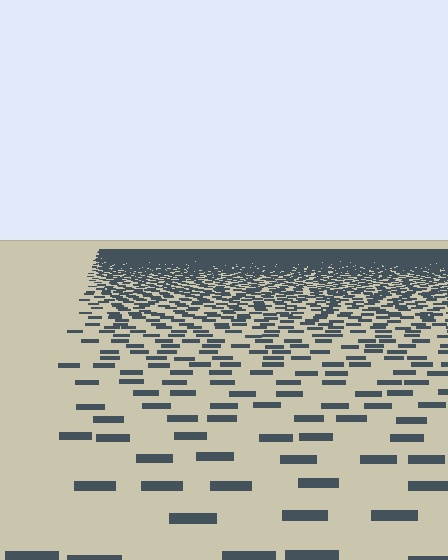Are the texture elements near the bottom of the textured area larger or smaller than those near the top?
Larger. Near the bottom, elements are closer to the viewer and appear at a bigger on-screen size.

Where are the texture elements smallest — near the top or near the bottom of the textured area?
Near the top.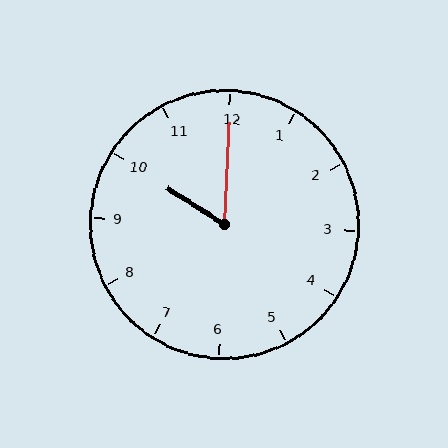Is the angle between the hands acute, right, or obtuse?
It is acute.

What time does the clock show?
10:00.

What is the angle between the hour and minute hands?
Approximately 60 degrees.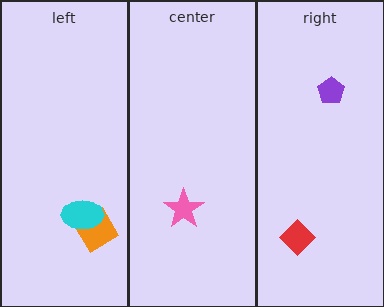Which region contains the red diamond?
The right region.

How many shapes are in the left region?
2.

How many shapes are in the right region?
2.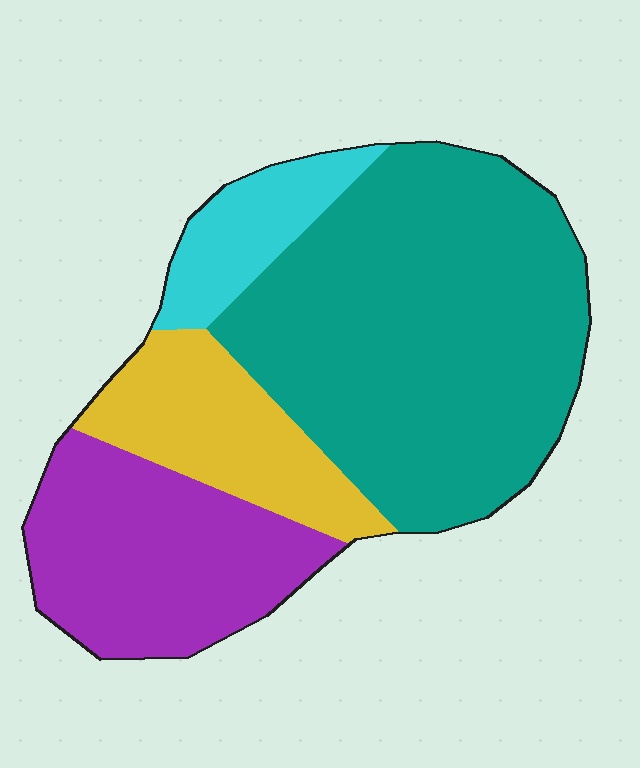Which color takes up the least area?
Cyan, at roughly 10%.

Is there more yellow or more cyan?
Yellow.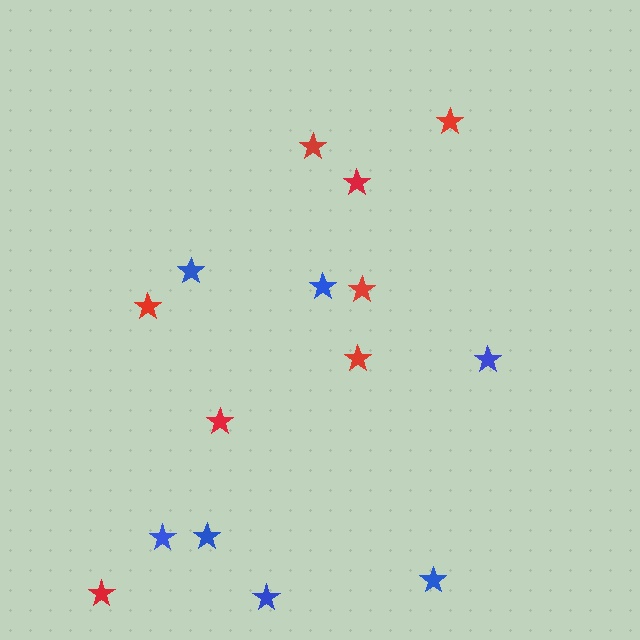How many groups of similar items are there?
There are 2 groups: one group of red stars (8) and one group of blue stars (7).